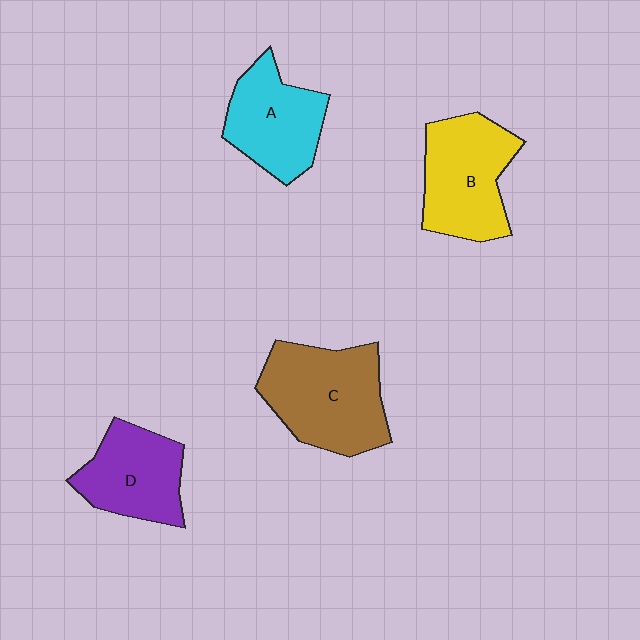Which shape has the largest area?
Shape C (brown).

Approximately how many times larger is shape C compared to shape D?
Approximately 1.4 times.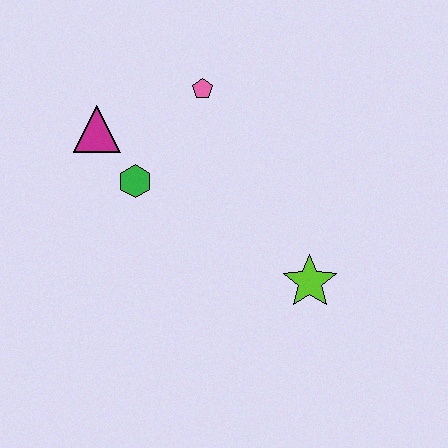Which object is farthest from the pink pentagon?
The lime star is farthest from the pink pentagon.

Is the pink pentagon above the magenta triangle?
Yes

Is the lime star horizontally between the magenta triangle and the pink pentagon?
No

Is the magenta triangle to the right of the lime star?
No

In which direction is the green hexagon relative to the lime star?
The green hexagon is to the left of the lime star.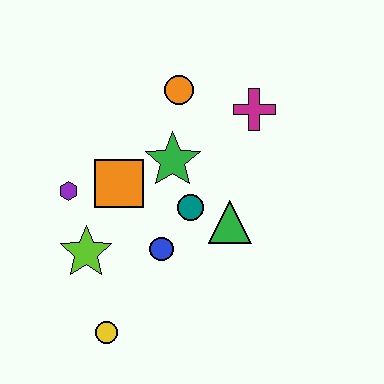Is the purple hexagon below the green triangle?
No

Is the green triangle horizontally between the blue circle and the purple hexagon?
No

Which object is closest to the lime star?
The purple hexagon is closest to the lime star.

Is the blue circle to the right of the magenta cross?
No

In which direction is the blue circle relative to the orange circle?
The blue circle is below the orange circle.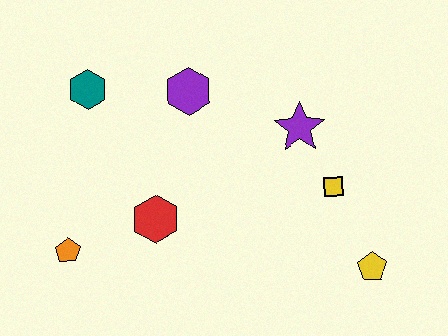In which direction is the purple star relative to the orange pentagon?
The purple star is to the right of the orange pentagon.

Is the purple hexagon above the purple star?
Yes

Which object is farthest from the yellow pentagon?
The teal hexagon is farthest from the yellow pentagon.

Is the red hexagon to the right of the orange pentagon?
Yes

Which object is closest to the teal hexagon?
The purple hexagon is closest to the teal hexagon.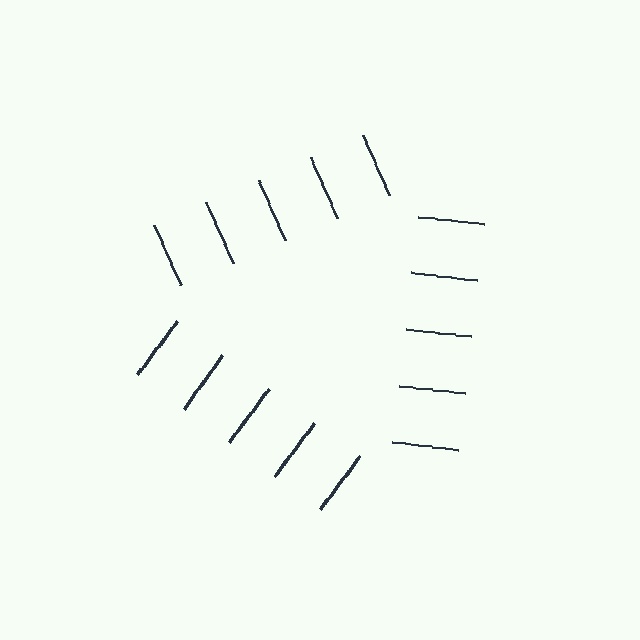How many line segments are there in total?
15 — 5 along each of the 3 edges.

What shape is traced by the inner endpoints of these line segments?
An illusory triangle — the line segments terminate on its edges but no continuous stroke is drawn.